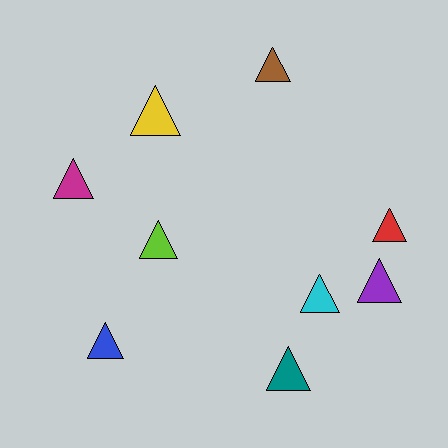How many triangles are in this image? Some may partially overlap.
There are 9 triangles.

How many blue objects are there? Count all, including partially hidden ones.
There is 1 blue object.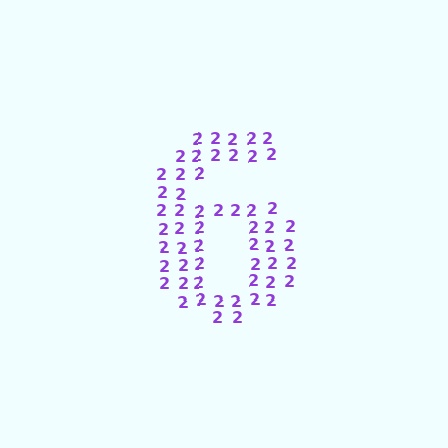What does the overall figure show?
The overall figure shows the digit 6.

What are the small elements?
The small elements are digit 2's.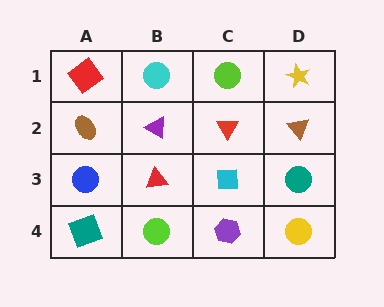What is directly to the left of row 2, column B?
A brown ellipse.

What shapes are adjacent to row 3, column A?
A brown ellipse (row 2, column A), a teal square (row 4, column A), a red triangle (row 3, column B).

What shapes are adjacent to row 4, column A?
A blue circle (row 3, column A), a lime circle (row 4, column B).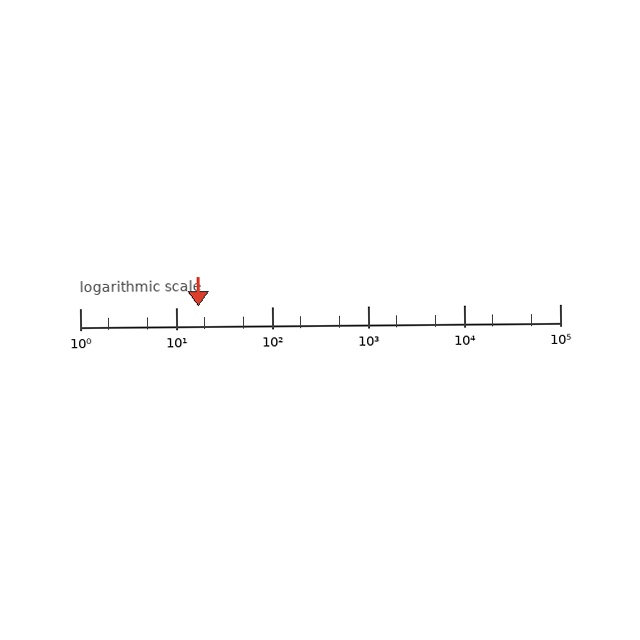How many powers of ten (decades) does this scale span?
The scale spans 5 decades, from 1 to 100000.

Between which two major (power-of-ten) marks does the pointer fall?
The pointer is between 10 and 100.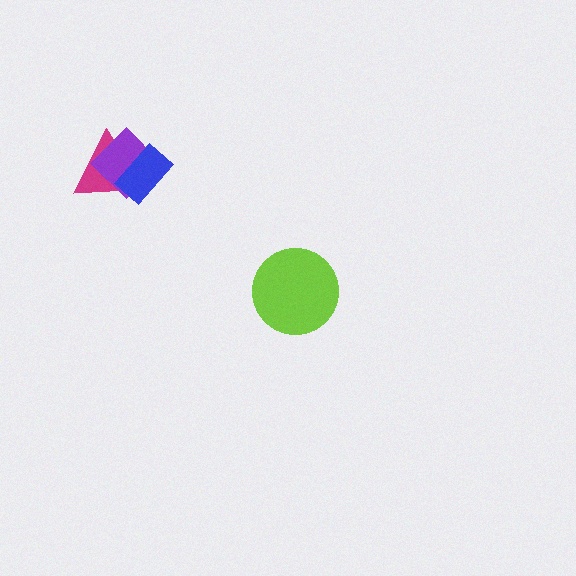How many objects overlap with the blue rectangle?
2 objects overlap with the blue rectangle.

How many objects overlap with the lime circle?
0 objects overlap with the lime circle.